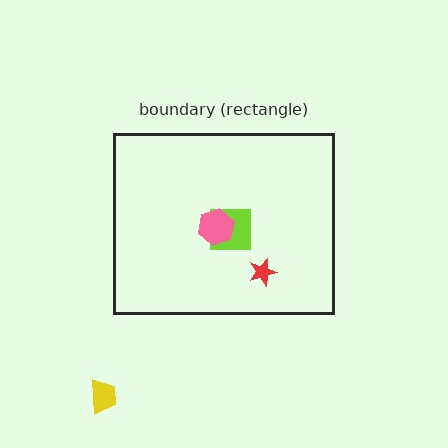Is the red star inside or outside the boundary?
Inside.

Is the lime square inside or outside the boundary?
Inside.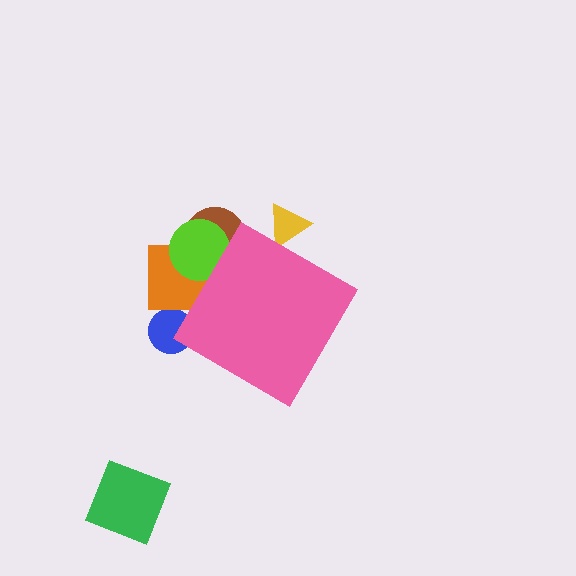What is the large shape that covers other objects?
A pink diamond.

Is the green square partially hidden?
No, the green square is fully visible.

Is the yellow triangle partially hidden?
Yes, the yellow triangle is partially hidden behind the pink diamond.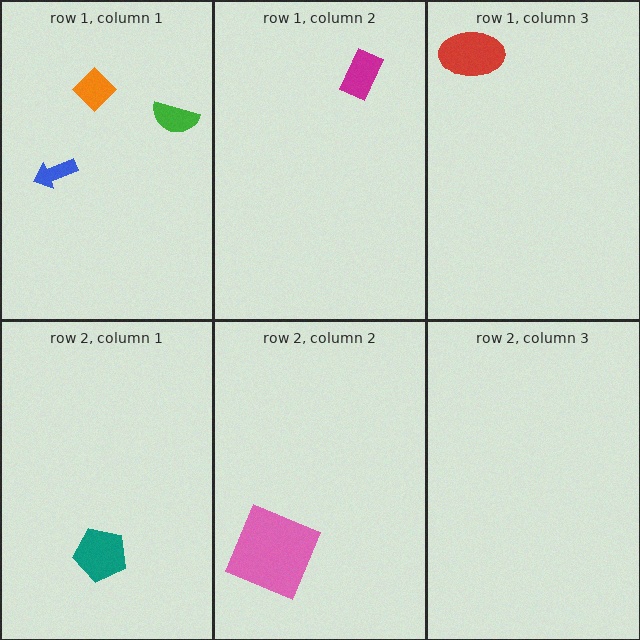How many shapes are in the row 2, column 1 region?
1.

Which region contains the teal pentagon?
The row 2, column 1 region.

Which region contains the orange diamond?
The row 1, column 1 region.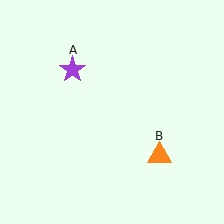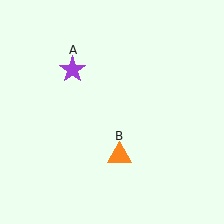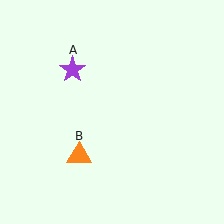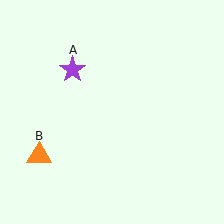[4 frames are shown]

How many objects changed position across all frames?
1 object changed position: orange triangle (object B).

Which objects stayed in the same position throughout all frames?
Purple star (object A) remained stationary.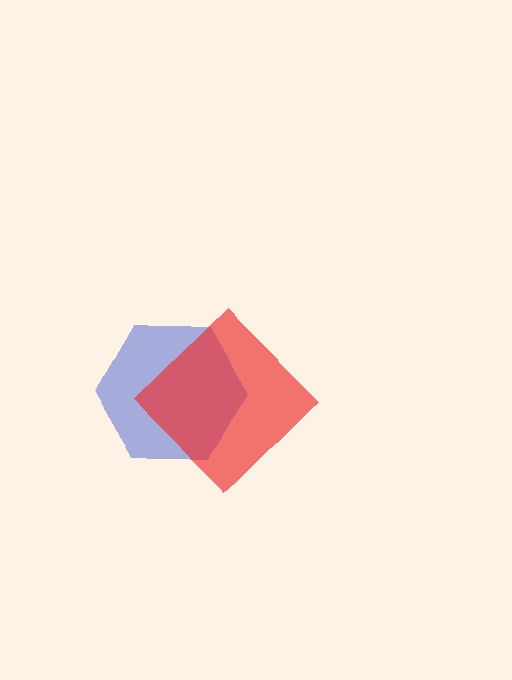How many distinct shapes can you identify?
There are 2 distinct shapes: a blue hexagon, a red diamond.